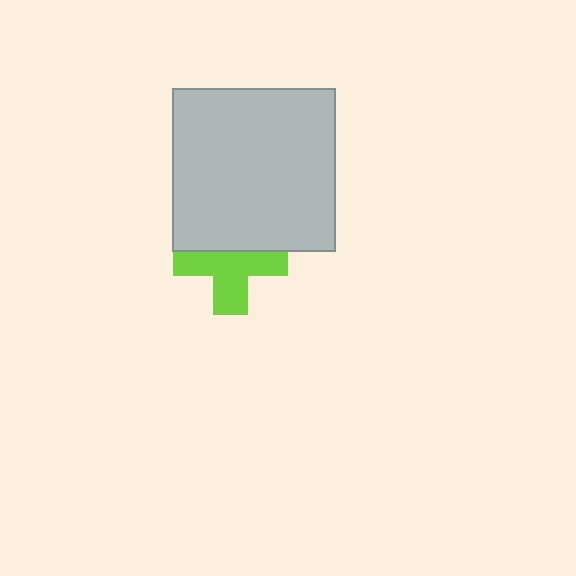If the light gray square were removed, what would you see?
You would see the complete lime cross.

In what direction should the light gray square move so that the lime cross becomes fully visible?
The light gray square should move up. That is the shortest direction to clear the overlap and leave the lime cross fully visible.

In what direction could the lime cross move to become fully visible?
The lime cross could move down. That would shift it out from behind the light gray square entirely.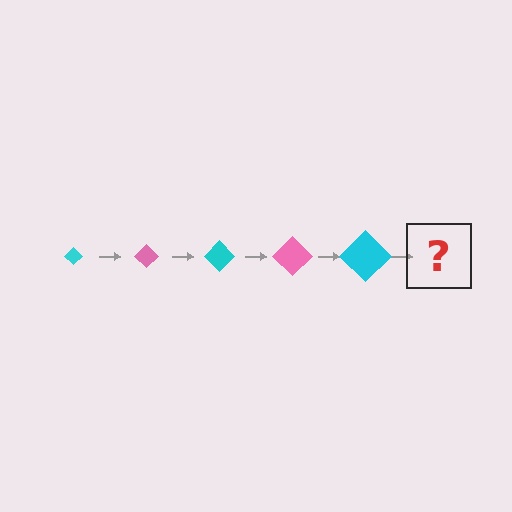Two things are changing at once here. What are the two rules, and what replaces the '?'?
The two rules are that the diamond grows larger each step and the color cycles through cyan and pink. The '?' should be a pink diamond, larger than the previous one.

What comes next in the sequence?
The next element should be a pink diamond, larger than the previous one.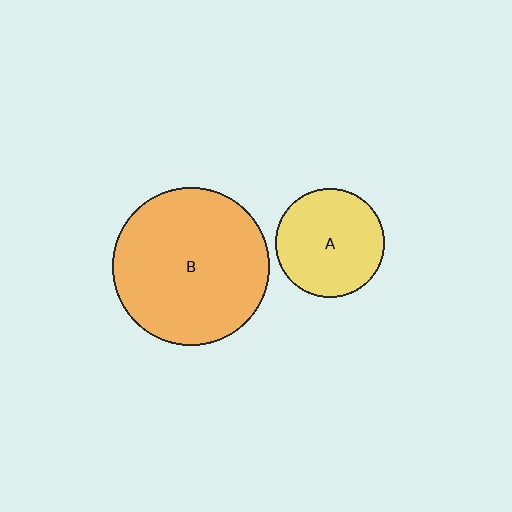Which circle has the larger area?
Circle B (orange).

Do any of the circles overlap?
No, none of the circles overlap.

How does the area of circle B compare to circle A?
Approximately 2.1 times.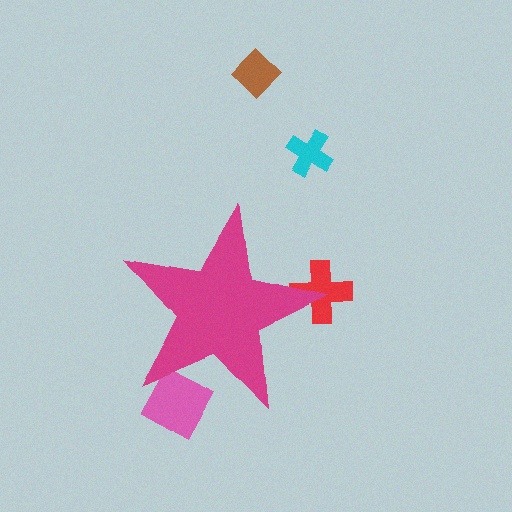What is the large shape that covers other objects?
A magenta star.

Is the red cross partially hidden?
Yes, the red cross is partially hidden behind the magenta star.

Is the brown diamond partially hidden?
No, the brown diamond is fully visible.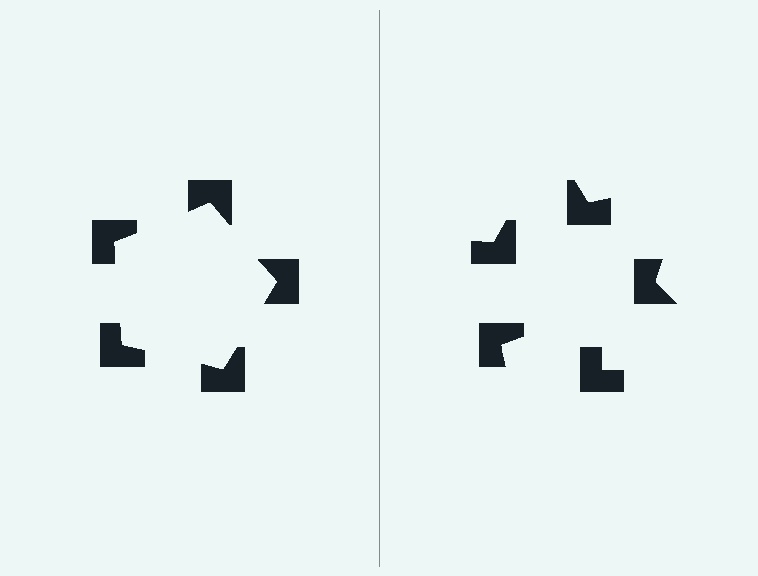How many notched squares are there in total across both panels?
10 — 5 on each side.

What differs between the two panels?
The notched squares are positioned identically on both sides; only the wedge orientations differ. On the left they align to a pentagon; on the right they are misaligned.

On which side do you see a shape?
An illusory pentagon appears on the left side. On the right side the wedge cuts are rotated, so no coherent shape forms.